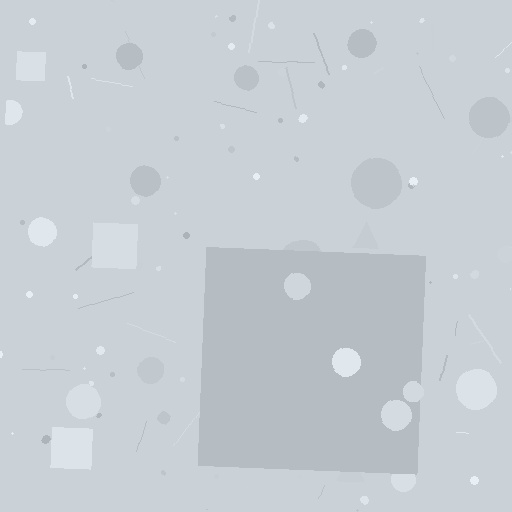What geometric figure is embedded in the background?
A square is embedded in the background.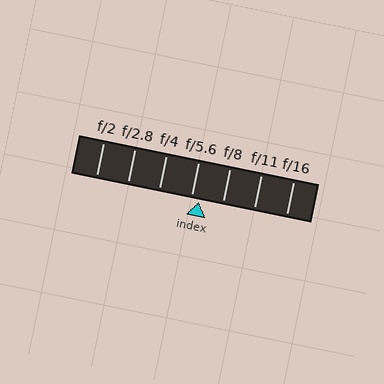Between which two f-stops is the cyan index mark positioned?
The index mark is between f/5.6 and f/8.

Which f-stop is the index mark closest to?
The index mark is closest to f/5.6.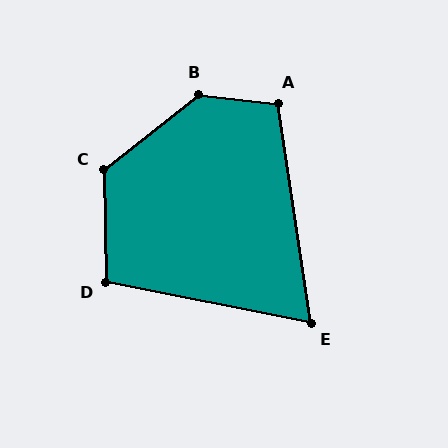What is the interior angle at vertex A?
Approximately 105 degrees (obtuse).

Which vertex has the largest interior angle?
B, at approximately 135 degrees.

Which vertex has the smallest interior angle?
E, at approximately 70 degrees.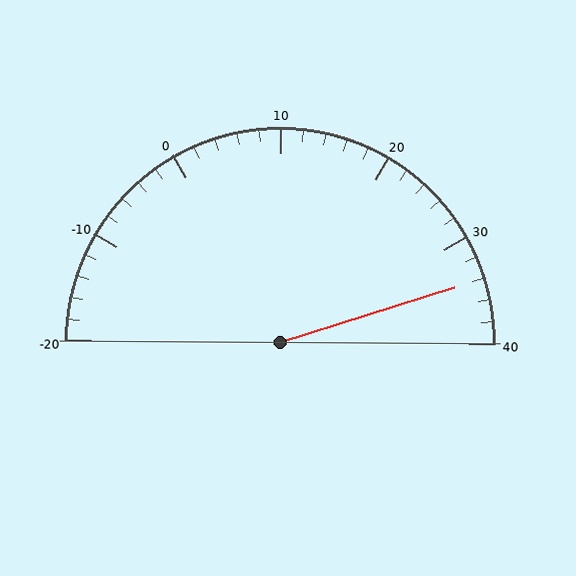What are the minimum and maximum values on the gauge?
The gauge ranges from -20 to 40.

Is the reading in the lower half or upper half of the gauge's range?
The reading is in the upper half of the range (-20 to 40).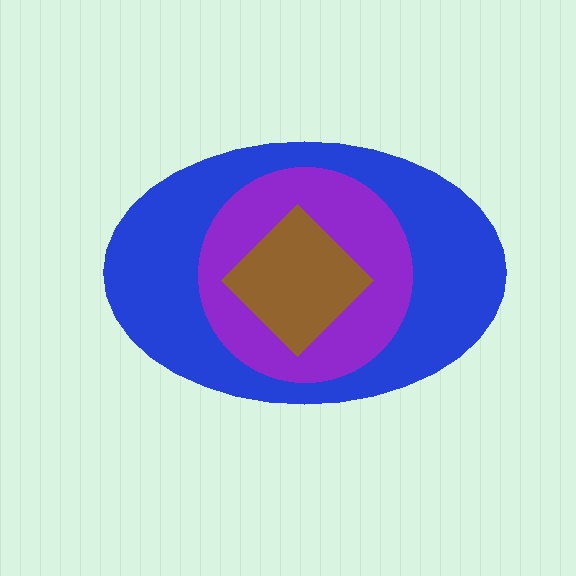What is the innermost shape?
The brown diamond.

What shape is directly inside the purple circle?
The brown diamond.